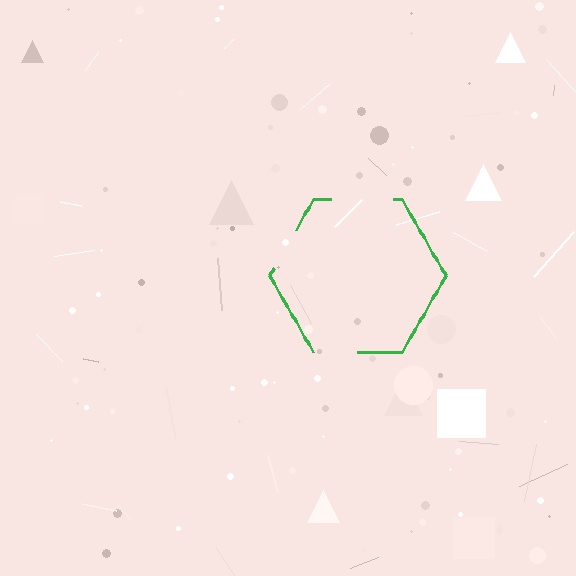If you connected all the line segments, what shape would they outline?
They would outline a hexagon.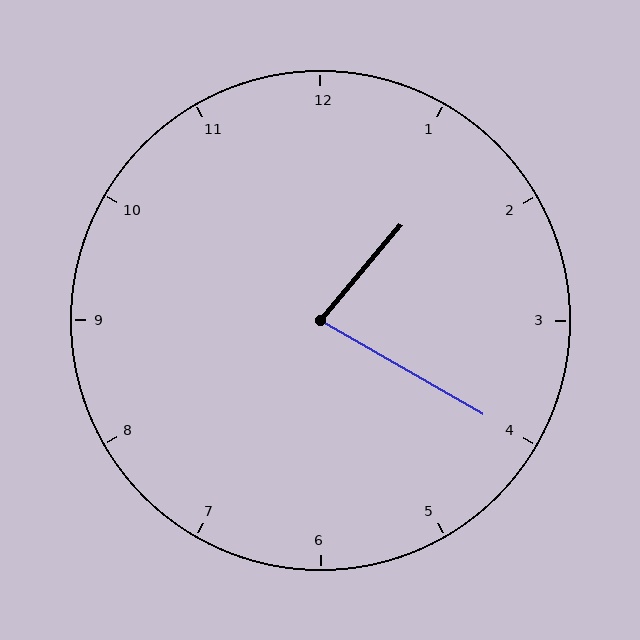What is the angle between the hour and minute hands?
Approximately 80 degrees.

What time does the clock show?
1:20.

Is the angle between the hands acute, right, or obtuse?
It is acute.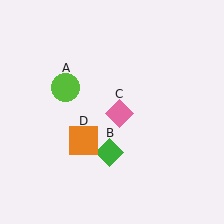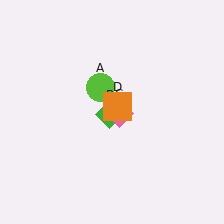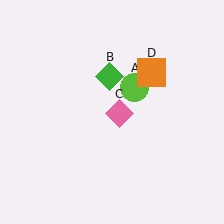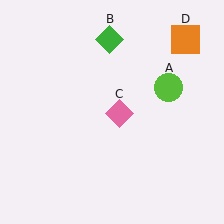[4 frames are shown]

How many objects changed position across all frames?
3 objects changed position: lime circle (object A), green diamond (object B), orange square (object D).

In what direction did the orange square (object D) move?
The orange square (object D) moved up and to the right.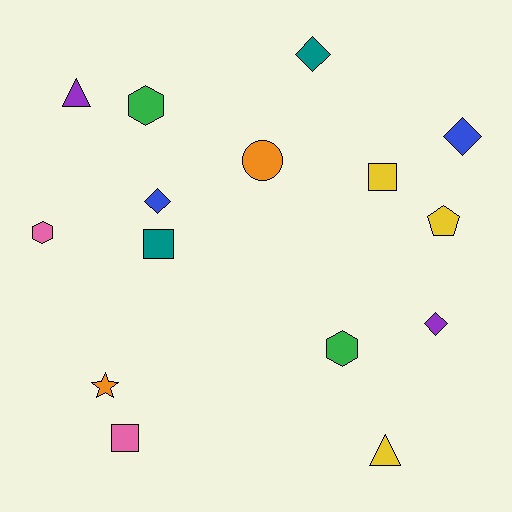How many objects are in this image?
There are 15 objects.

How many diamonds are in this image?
There are 4 diamonds.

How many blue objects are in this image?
There are 2 blue objects.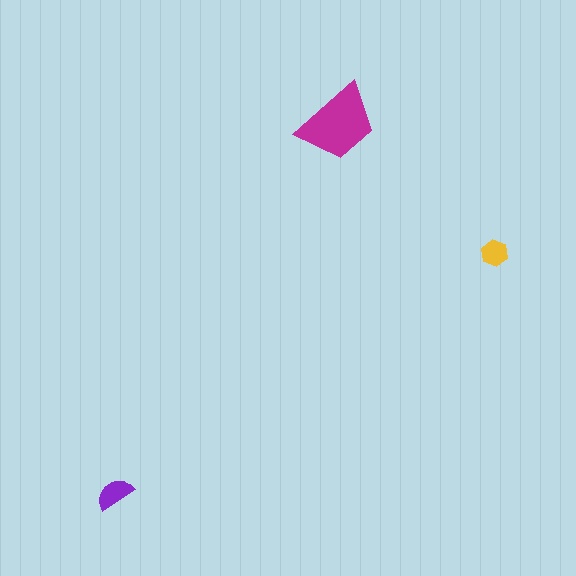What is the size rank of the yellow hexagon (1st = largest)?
3rd.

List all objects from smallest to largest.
The yellow hexagon, the purple semicircle, the magenta trapezoid.